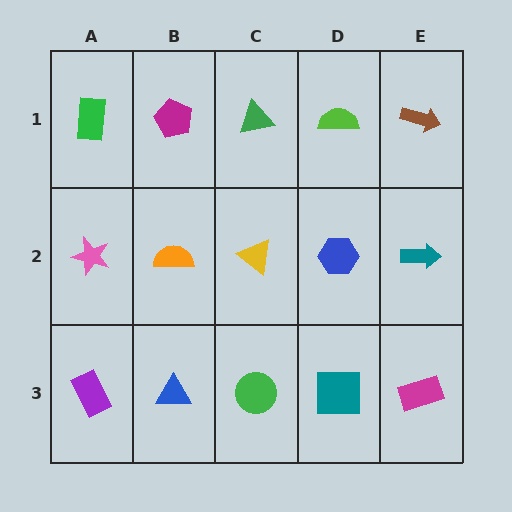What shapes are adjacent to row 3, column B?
An orange semicircle (row 2, column B), a purple rectangle (row 3, column A), a green circle (row 3, column C).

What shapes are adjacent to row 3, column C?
A yellow triangle (row 2, column C), a blue triangle (row 3, column B), a teal square (row 3, column D).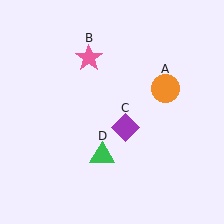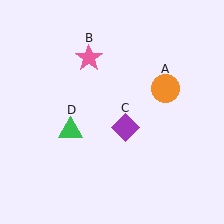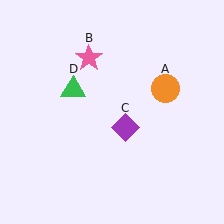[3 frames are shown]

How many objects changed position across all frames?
1 object changed position: green triangle (object D).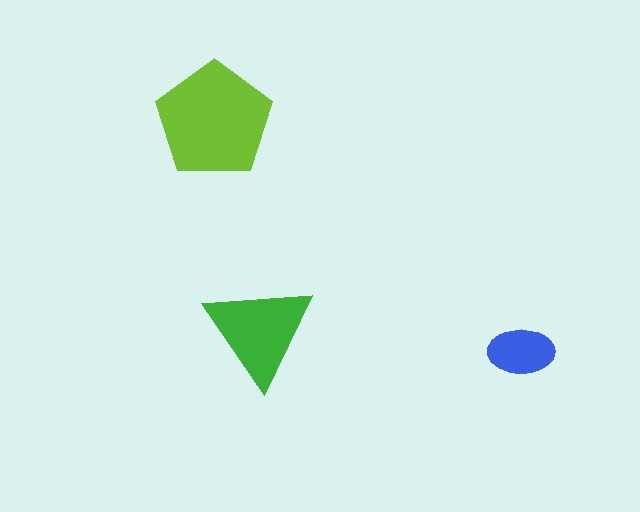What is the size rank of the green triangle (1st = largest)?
2nd.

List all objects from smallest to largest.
The blue ellipse, the green triangle, the lime pentagon.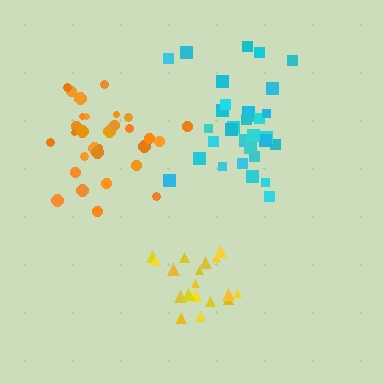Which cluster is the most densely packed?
Yellow.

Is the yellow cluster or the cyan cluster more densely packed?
Yellow.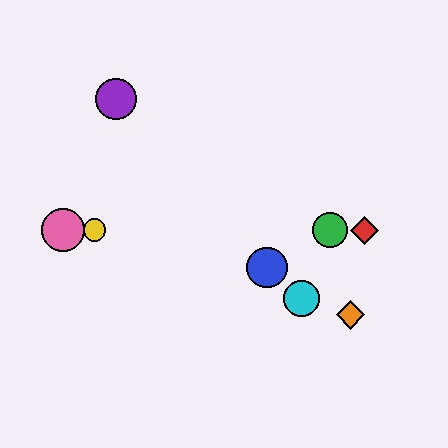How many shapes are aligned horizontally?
4 shapes (the red diamond, the green circle, the yellow circle, the pink circle) are aligned horizontally.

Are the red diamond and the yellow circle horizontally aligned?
Yes, both are at y≈230.